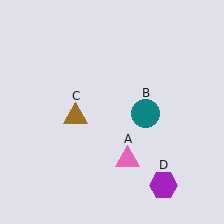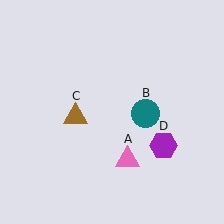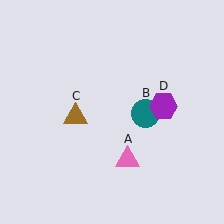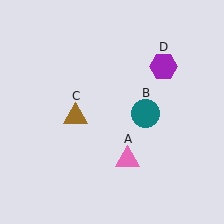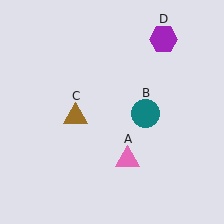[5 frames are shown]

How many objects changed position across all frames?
1 object changed position: purple hexagon (object D).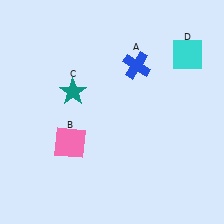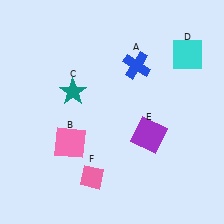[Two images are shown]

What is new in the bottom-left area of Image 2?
A pink diamond (F) was added in the bottom-left area of Image 2.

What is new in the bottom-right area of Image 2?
A purple square (E) was added in the bottom-right area of Image 2.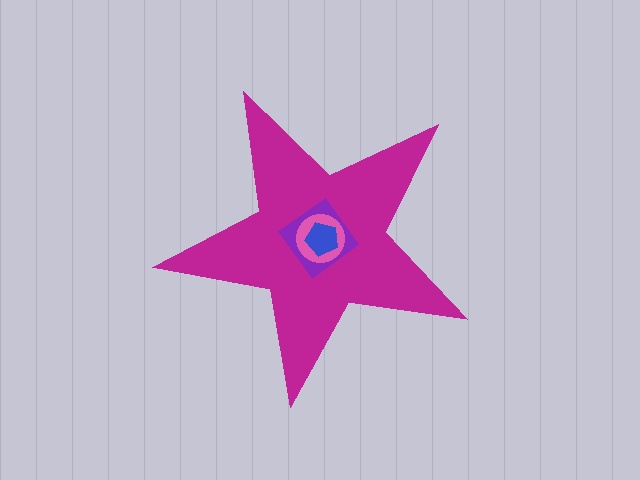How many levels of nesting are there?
4.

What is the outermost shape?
The magenta star.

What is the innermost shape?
The blue pentagon.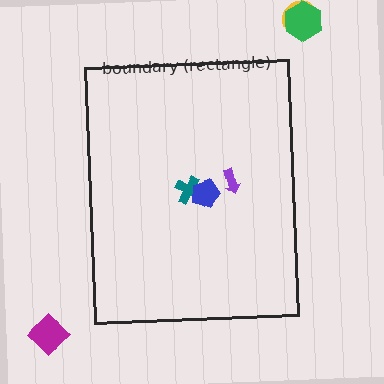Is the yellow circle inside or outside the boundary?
Outside.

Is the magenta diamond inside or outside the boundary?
Outside.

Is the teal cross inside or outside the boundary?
Inside.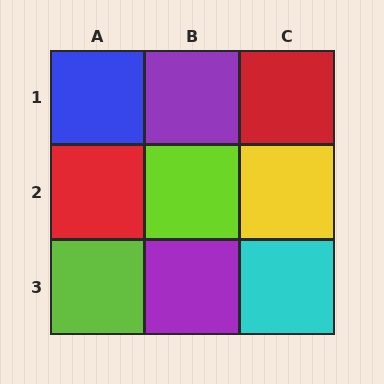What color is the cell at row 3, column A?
Lime.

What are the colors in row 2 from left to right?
Red, lime, yellow.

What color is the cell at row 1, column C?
Red.